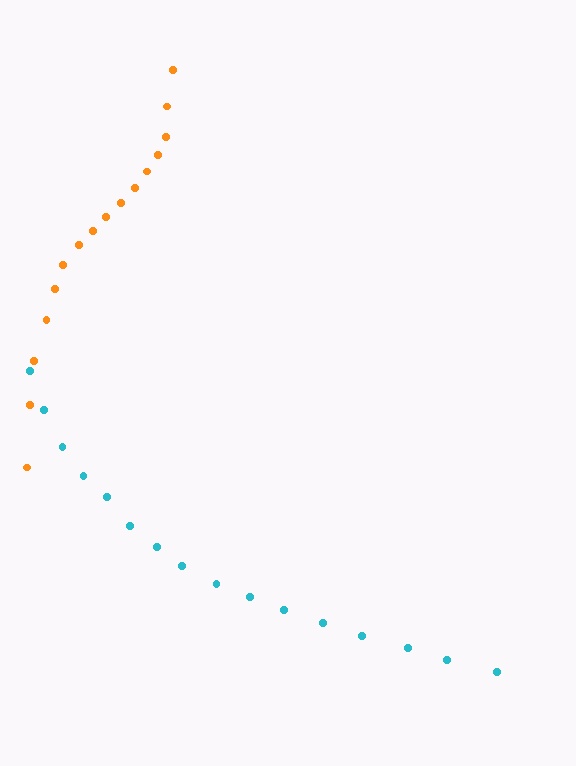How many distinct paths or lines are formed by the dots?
There are 2 distinct paths.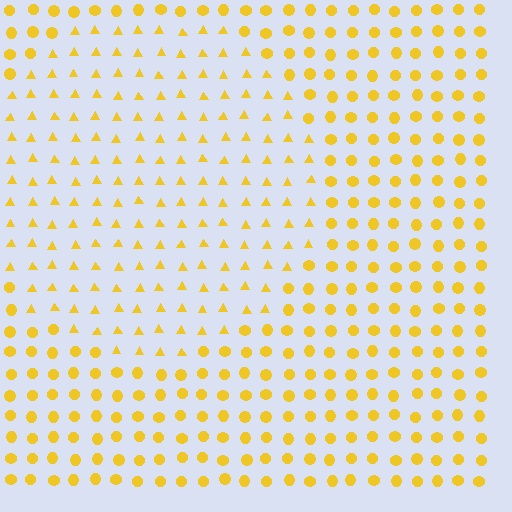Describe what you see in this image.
The image is filled with small yellow elements arranged in a uniform grid. A circle-shaped region contains triangles, while the surrounding area contains circles. The boundary is defined purely by the change in element shape.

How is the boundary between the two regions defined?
The boundary is defined by a change in element shape: triangles inside vs. circles outside. All elements share the same color and spacing.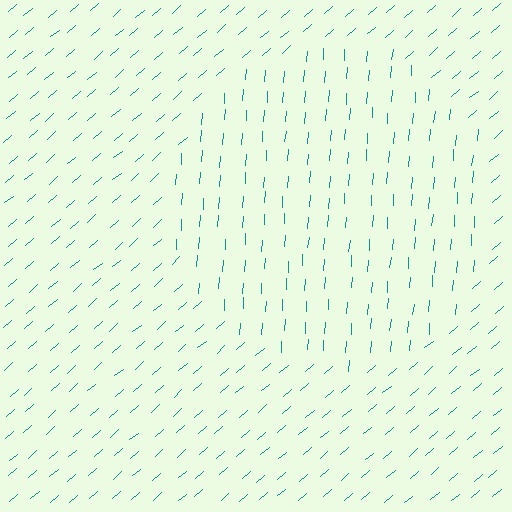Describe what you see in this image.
The image is filled with small teal line segments. A circle region in the image has lines oriented differently from the surrounding lines, creating a visible texture boundary.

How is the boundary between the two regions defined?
The boundary is defined purely by a change in line orientation (approximately 45 degrees difference). All lines are the same color and thickness.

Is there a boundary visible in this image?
Yes, there is a texture boundary formed by a change in line orientation.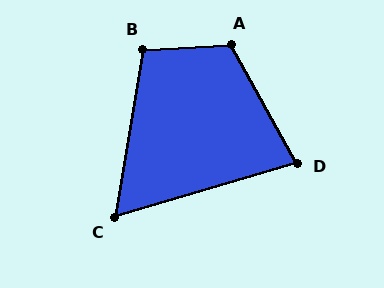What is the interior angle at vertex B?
Approximately 103 degrees (obtuse).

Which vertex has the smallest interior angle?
C, at approximately 64 degrees.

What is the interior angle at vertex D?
Approximately 77 degrees (acute).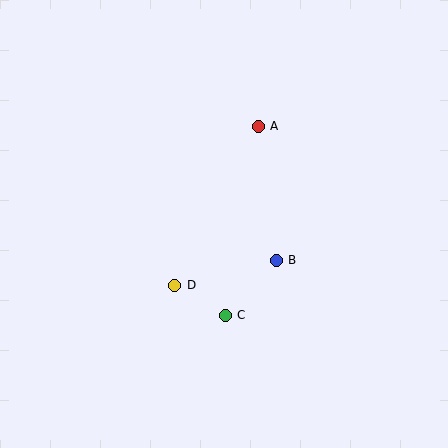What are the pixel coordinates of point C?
Point C is at (225, 315).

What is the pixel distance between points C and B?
The distance between C and B is 75 pixels.